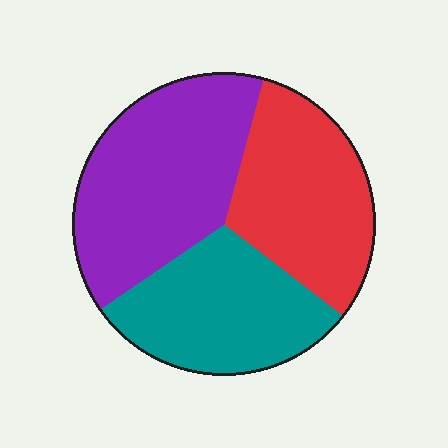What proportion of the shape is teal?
Teal covers about 30% of the shape.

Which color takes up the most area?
Purple, at roughly 40%.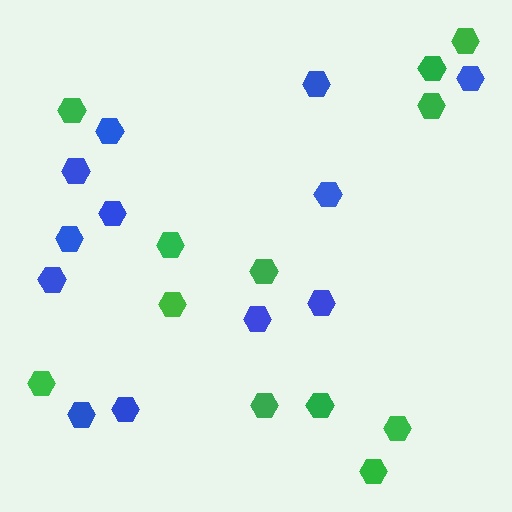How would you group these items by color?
There are 2 groups: one group of blue hexagons (12) and one group of green hexagons (12).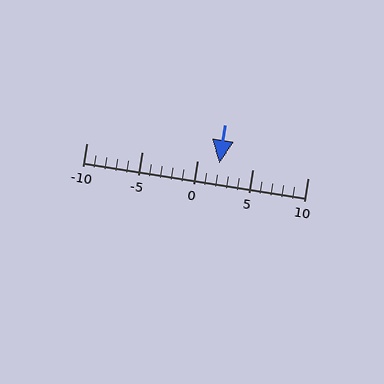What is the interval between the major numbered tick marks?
The major tick marks are spaced 5 units apart.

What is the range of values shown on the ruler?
The ruler shows values from -10 to 10.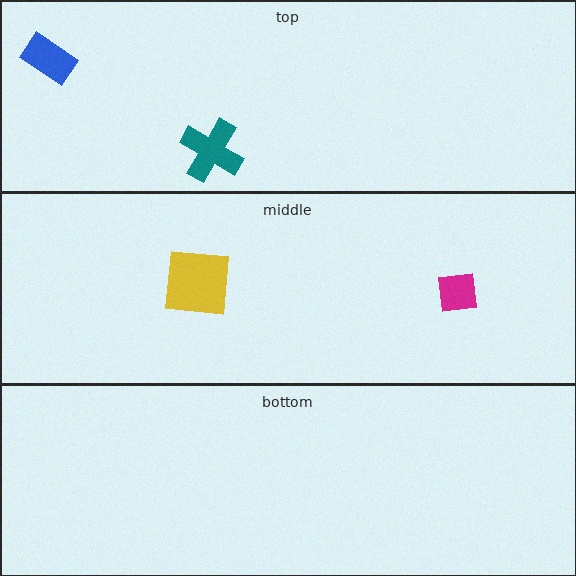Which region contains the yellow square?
The middle region.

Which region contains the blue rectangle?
The top region.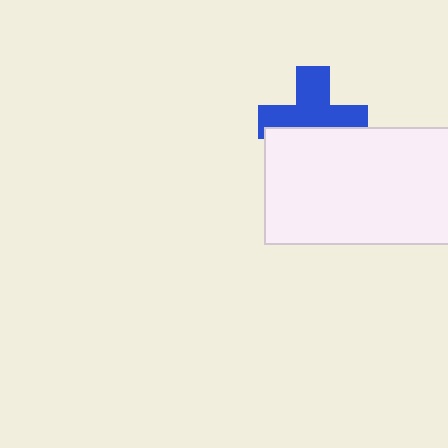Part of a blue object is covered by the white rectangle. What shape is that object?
It is a cross.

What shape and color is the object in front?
The object in front is a white rectangle.